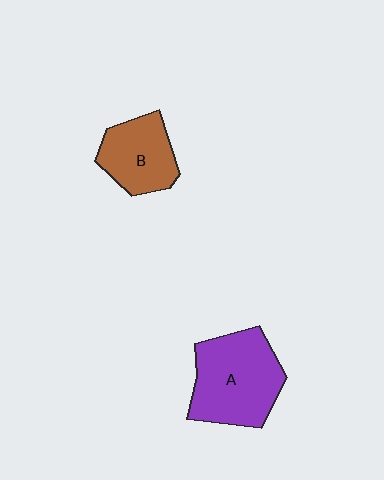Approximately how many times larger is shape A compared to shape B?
Approximately 1.5 times.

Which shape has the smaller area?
Shape B (brown).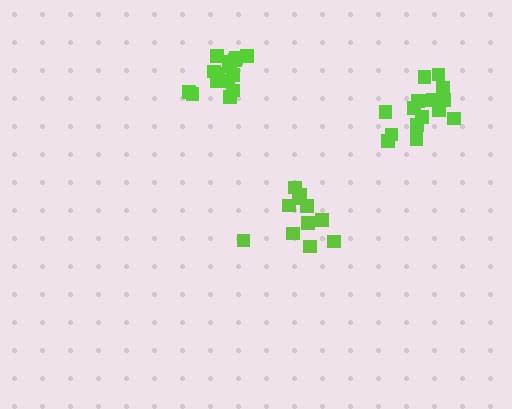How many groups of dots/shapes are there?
There are 3 groups.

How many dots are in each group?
Group 1: 11 dots, Group 2: 15 dots, Group 3: 16 dots (42 total).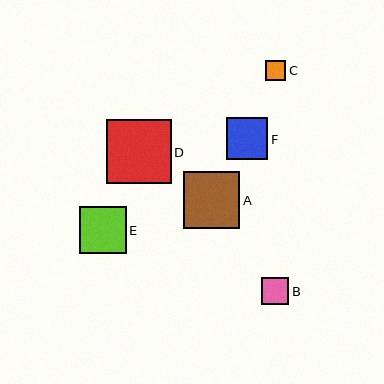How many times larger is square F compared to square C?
Square F is approximately 2.1 times the size of square C.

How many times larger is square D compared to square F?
Square D is approximately 1.6 times the size of square F.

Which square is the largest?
Square D is the largest with a size of approximately 64 pixels.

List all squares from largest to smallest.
From largest to smallest: D, A, E, F, B, C.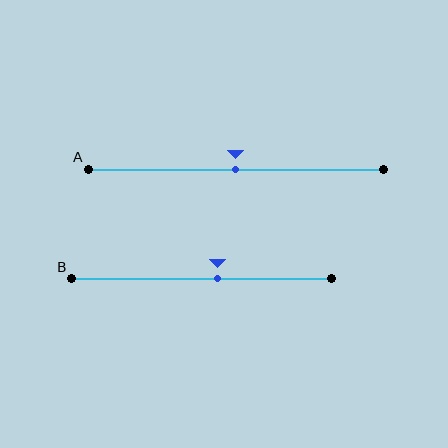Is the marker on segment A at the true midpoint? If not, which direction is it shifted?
Yes, the marker on segment A is at the true midpoint.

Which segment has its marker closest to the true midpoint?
Segment A has its marker closest to the true midpoint.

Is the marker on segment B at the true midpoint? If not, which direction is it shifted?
No, the marker on segment B is shifted to the right by about 6% of the segment length.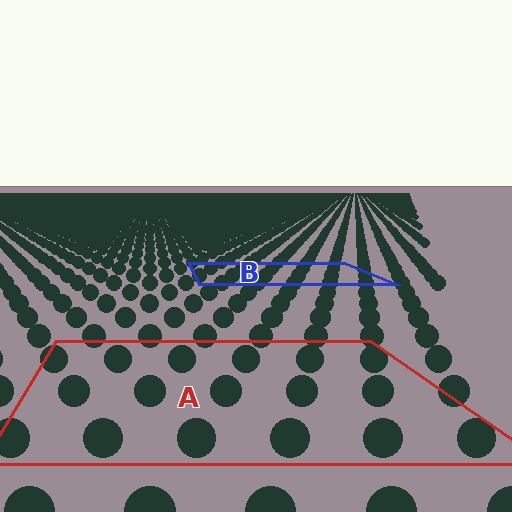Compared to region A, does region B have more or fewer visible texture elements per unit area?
Region B has more texture elements per unit area — they are packed more densely because it is farther away.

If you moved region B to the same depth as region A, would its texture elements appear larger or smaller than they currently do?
They would appear larger. At a closer depth, the same texture elements are projected at a bigger on-screen size.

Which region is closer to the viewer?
Region A is closer. The texture elements there are larger and more spread out.